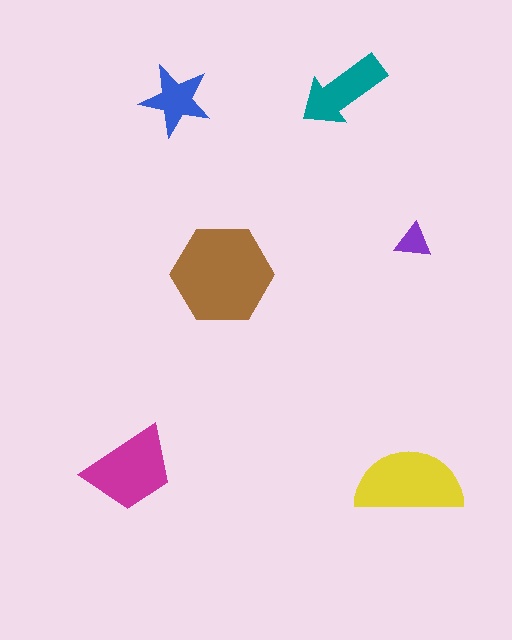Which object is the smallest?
The purple triangle.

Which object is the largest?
The brown hexagon.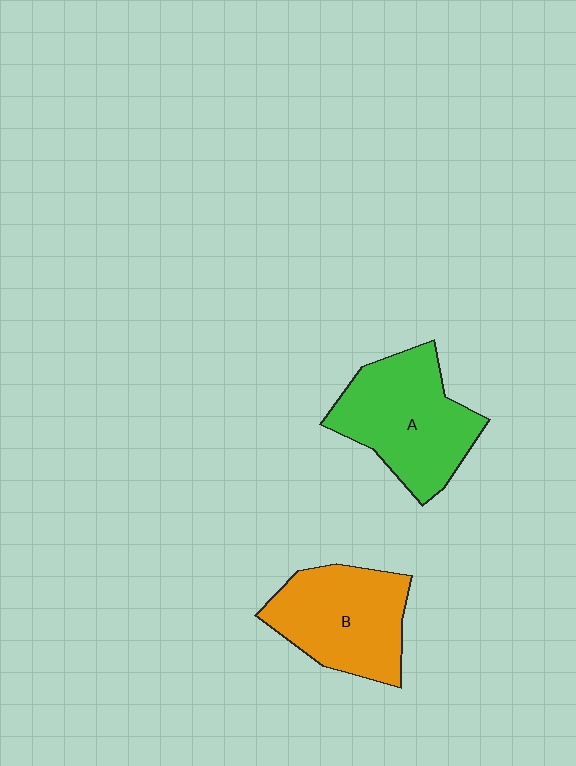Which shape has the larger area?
Shape A (green).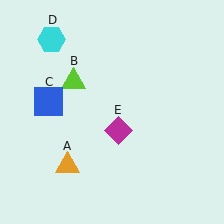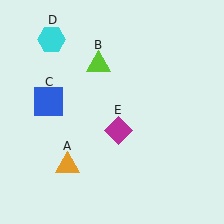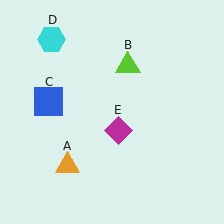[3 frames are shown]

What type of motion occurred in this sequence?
The lime triangle (object B) rotated clockwise around the center of the scene.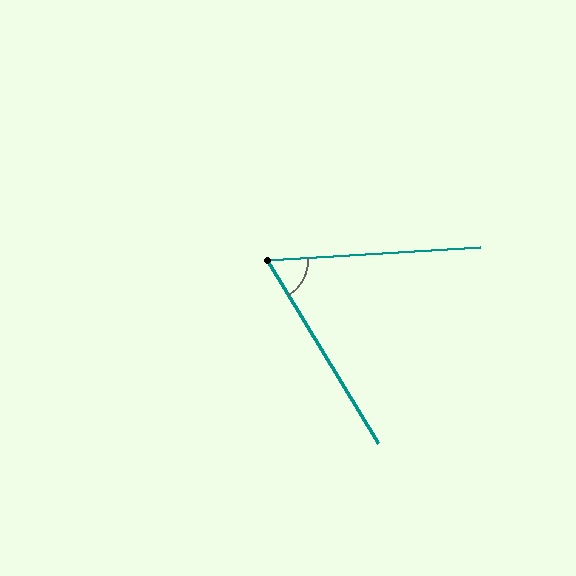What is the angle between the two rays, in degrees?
Approximately 63 degrees.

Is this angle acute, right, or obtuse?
It is acute.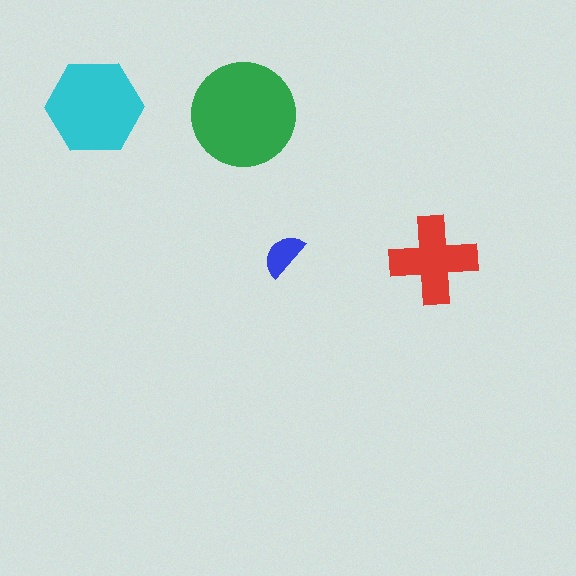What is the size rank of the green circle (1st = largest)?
1st.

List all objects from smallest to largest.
The blue semicircle, the red cross, the cyan hexagon, the green circle.